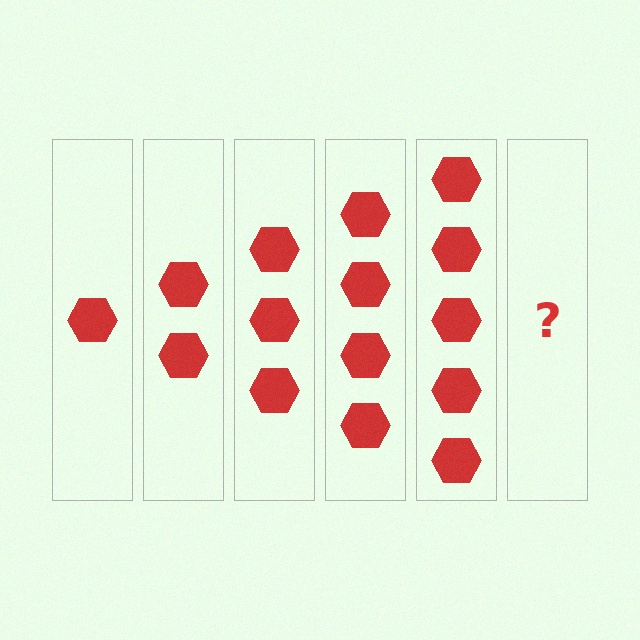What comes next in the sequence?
The next element should be 6 hexagons.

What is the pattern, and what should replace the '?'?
The pattern is that each step adds one more hexagon. The '?' should be 6 hexagons.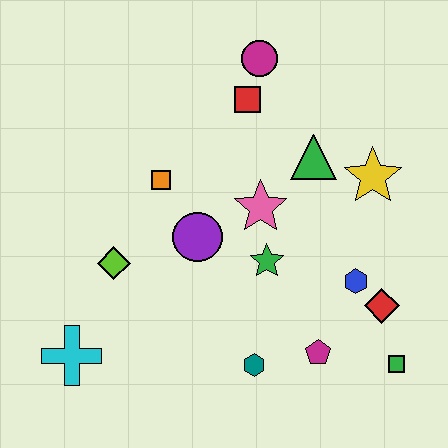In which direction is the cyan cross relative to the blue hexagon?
The cyan cross is to the left of the blue hexagon.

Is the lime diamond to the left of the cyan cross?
No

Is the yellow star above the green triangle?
No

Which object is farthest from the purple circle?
The green square is farthest from the purple circle.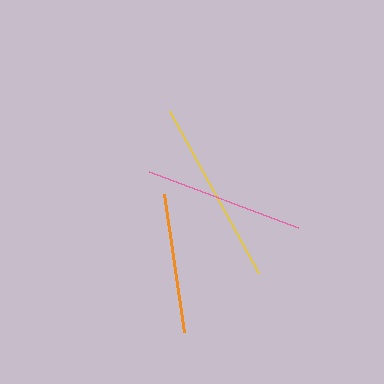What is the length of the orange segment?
The orange segment is approximately 139 pixels long.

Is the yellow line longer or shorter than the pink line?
The yellow line is longer than the pink line.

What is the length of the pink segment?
The pink segment is approximately 159 pixels long.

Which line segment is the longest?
The yellow line is the longest at approximately 185 pixels.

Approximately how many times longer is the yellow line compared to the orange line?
The yellow line is approximately 1.3 times the length of the orange line.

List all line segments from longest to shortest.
From longest to shortest: yellow, pink, orange.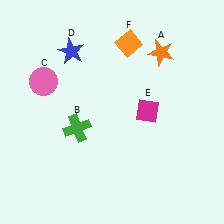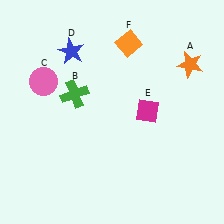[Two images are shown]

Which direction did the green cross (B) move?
The green cross (B) moved up.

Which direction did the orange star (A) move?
The orange star (A) moved right.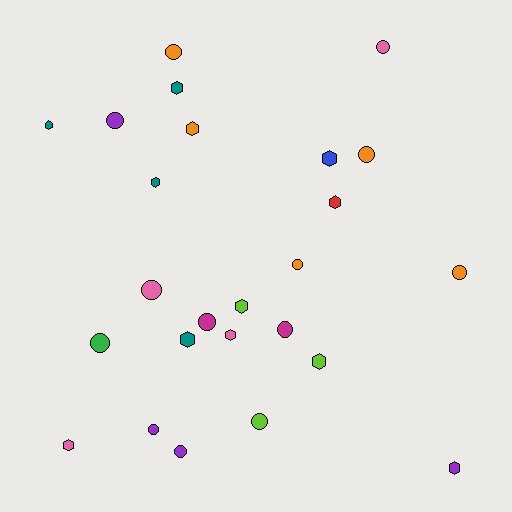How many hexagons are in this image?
There are 12 hexagons.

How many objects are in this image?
There are 25 objects.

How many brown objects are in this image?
There are no brown objects.